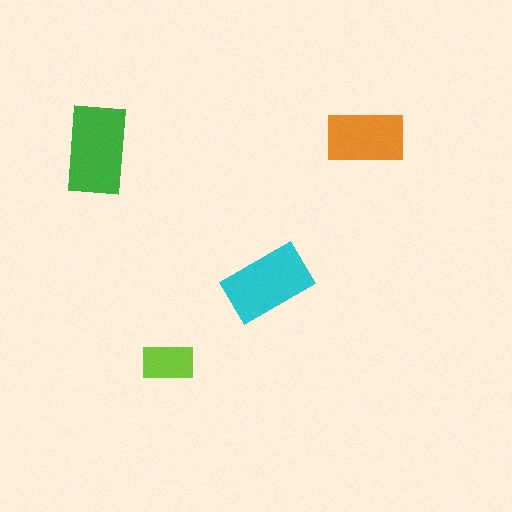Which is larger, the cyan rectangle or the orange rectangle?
The cyan one.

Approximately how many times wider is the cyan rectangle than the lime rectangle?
About 1.5 times wider.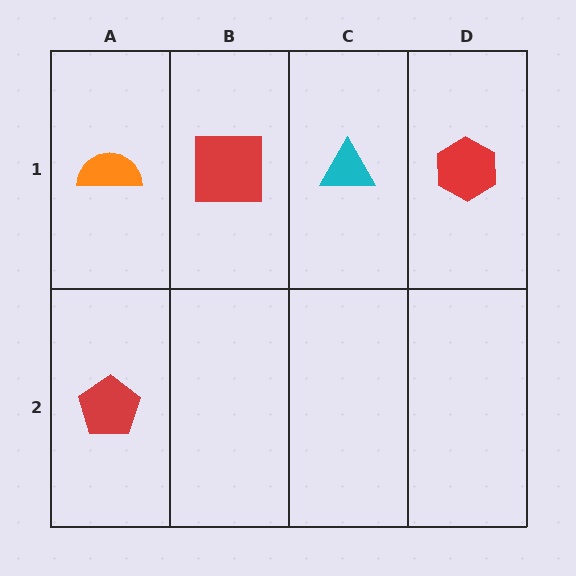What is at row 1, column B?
A red square.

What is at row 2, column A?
A red pentagon.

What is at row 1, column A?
An orange semicircle.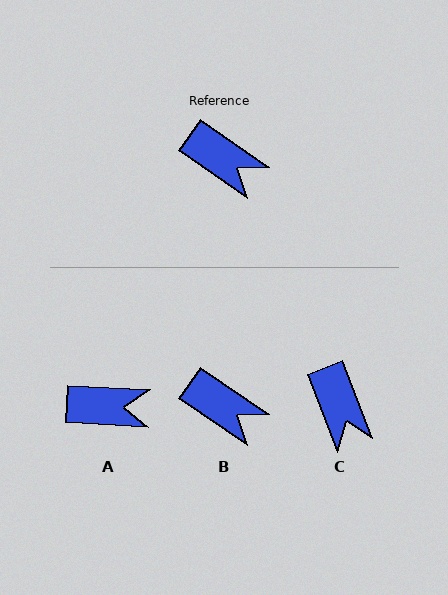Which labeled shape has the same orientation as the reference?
B.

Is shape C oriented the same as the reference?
No, it is off by about 34 degrees.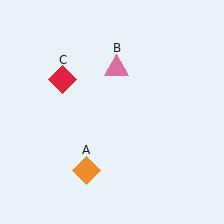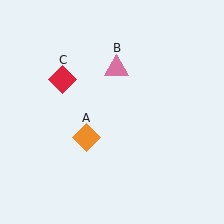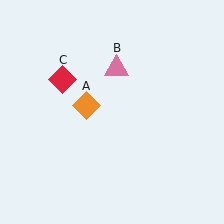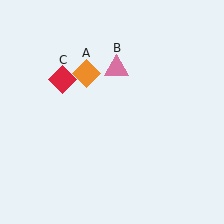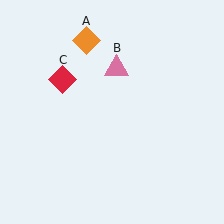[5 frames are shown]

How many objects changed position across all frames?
1 object changed position: orange diamond (object A).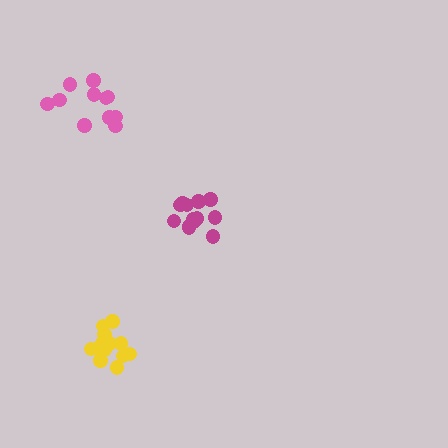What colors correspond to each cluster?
The clusters are colored: yellow, magenta, pink.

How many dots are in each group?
Group 1: 14 dots, Group 2: 13 dots, Group 3: 11 dots (38 total).